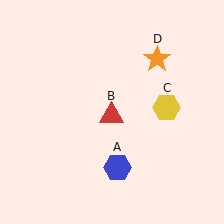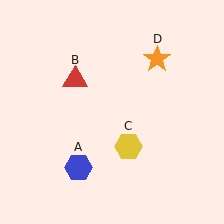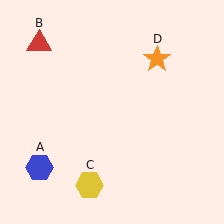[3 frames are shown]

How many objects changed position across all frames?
3 objects changed position: blue hexagon (object A), red triangle (object B), yellow hexagon (object C).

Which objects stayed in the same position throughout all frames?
Orange star (object D) remained stationary.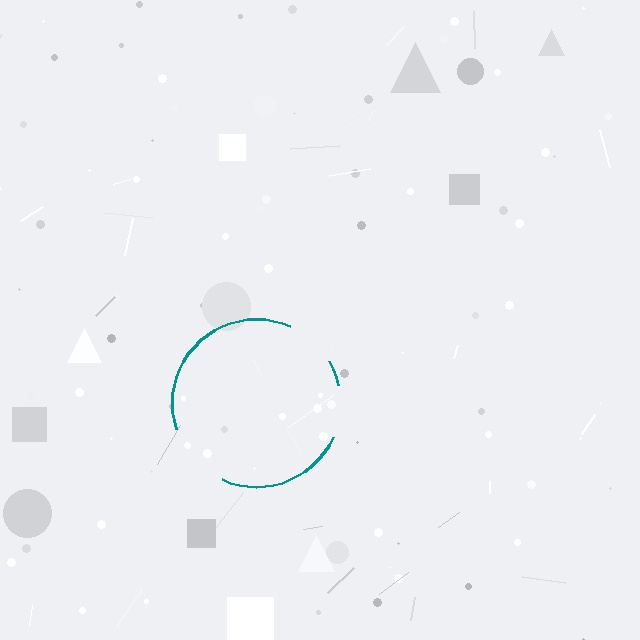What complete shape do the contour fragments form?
The contour fragments form a circle.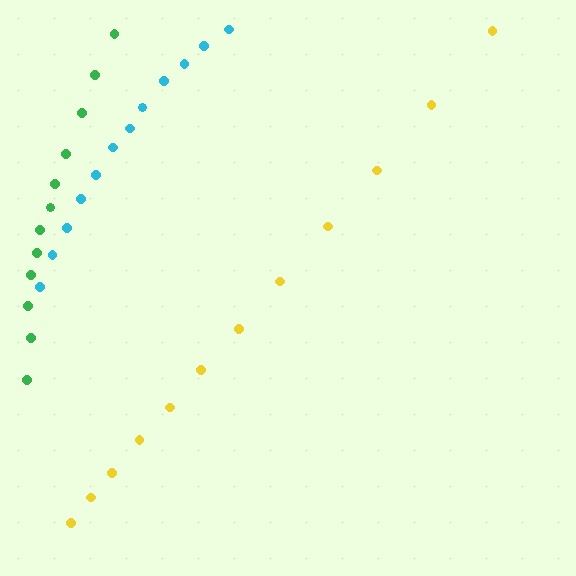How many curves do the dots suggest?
There are 3 distinct paths.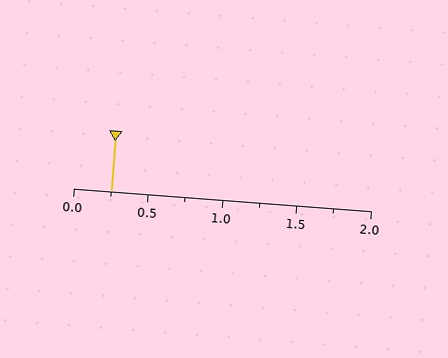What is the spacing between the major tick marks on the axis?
The major ticks are spaced 0.5 apart.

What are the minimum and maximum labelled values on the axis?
The axis runs from 0.0 to 2.0.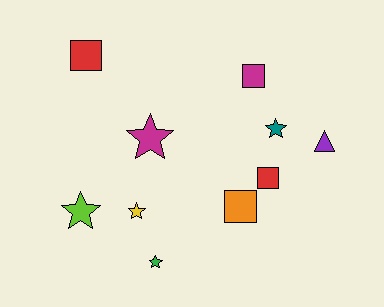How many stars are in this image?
There are 5 stars.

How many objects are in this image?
There are 10 objects.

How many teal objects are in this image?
There is 1 teal object.